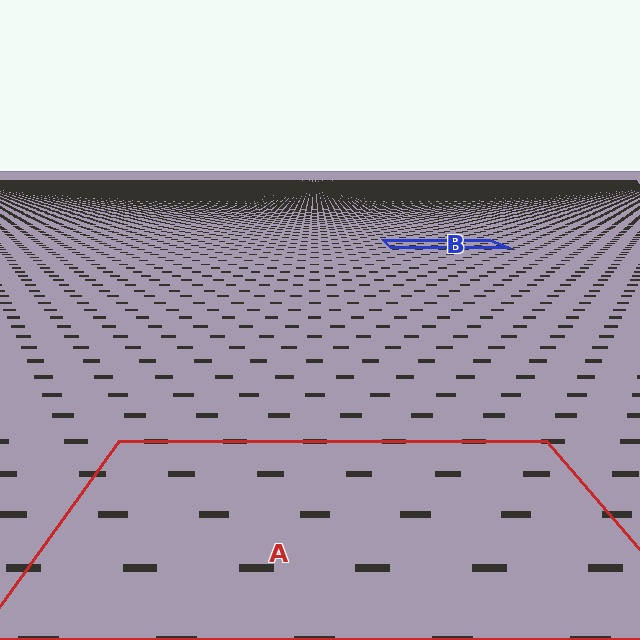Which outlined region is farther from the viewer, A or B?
Region B is farther from the viewer — the texture elements inside it appear smaller and more densely packed.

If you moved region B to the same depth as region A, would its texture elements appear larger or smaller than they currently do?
They would appear larger. At a closer depth, the same texture elements are projected at a bigger on-screen size.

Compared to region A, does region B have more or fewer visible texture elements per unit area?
Region B has more texture elements per unit area — they are packed more densely because it is farther away.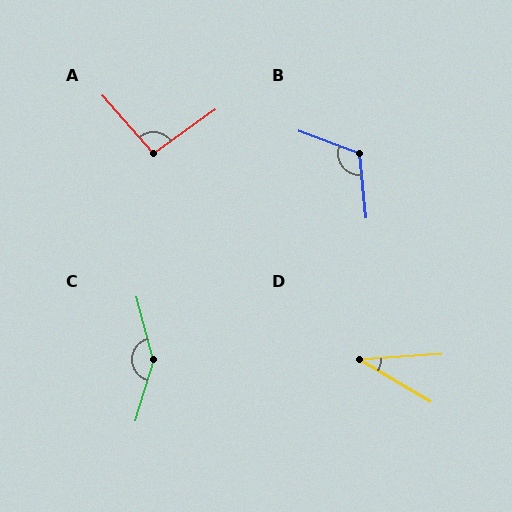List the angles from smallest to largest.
D (35°), A (95°), B (116°), C (149°).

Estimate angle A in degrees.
Approximately 95 degrees.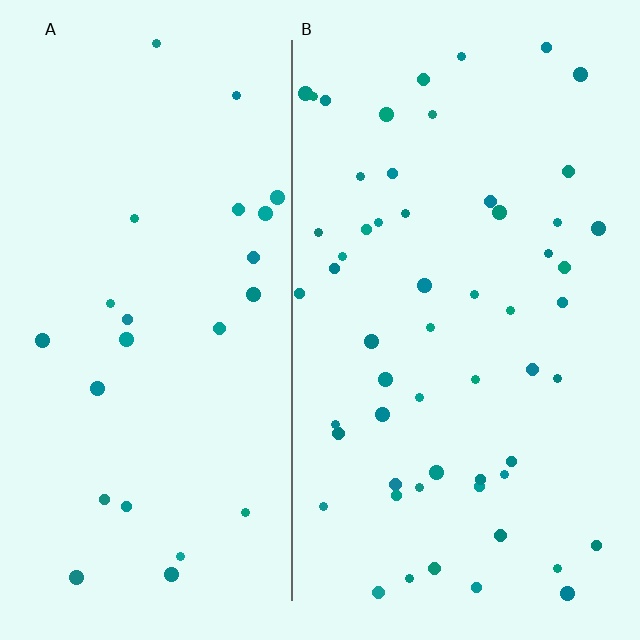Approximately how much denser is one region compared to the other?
Approximately 2.3× — region B over region A.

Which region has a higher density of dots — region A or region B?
B (the right).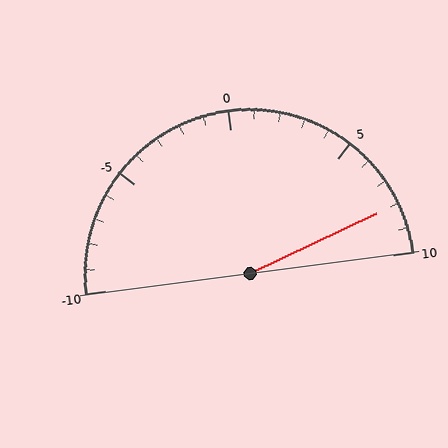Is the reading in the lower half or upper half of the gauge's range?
The reading is in the upper half of the range (-10 to 10).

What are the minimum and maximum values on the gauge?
The gauge ranges from -10 to 10.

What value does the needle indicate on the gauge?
The needle indicates approximately 8.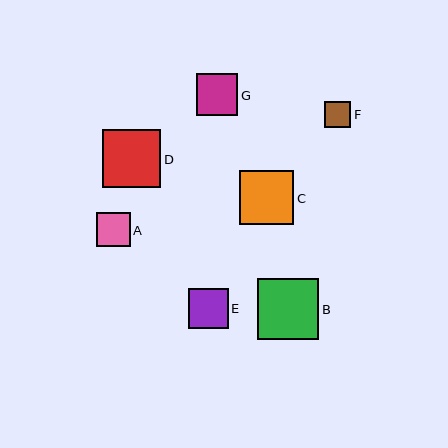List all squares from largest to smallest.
From largest to smallest: B, D, C, G, E, A, F.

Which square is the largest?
Square B is the largest with a size of approximately 61 pixels.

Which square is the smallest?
Square F is the smallest with a size of approximately 27 pixels.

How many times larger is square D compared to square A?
Square D is approximately 1.7 times the size of square A.